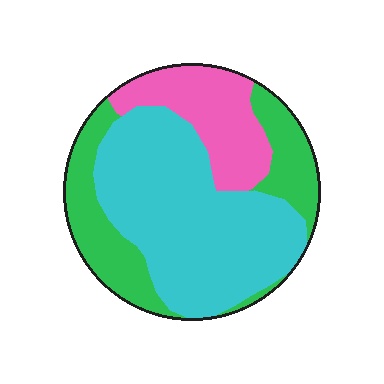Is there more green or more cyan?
Cyan.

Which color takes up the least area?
Pink, at roughly 20%.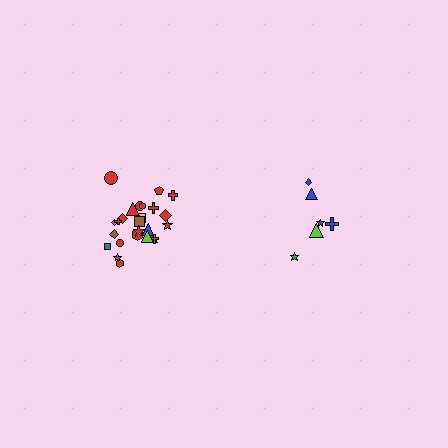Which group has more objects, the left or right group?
The left group.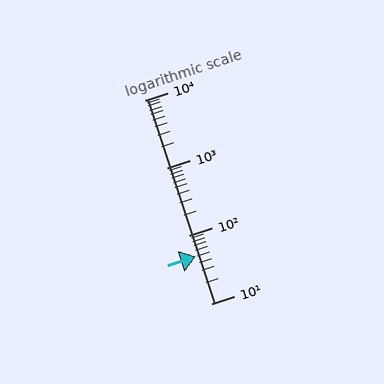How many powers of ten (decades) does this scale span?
The scale spans 3 decades, from 10 to 10000.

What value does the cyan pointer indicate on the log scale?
The pointer indicates approximately 49.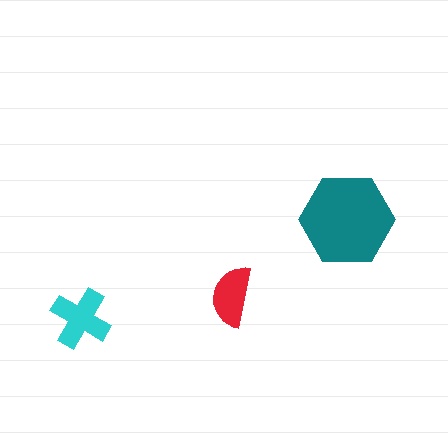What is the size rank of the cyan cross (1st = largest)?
2nd.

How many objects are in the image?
There are 3 objects in the image.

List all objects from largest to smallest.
The teal hexagon, the cyan cross, the red semicircle.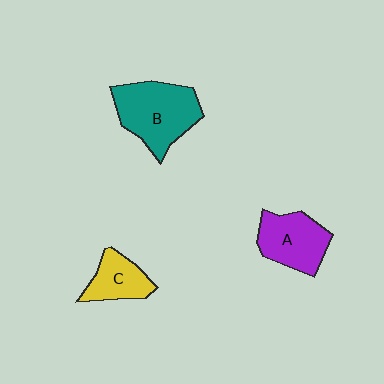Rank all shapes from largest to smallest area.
From largest to smallest: B (teal), A (purple), C (yellow).